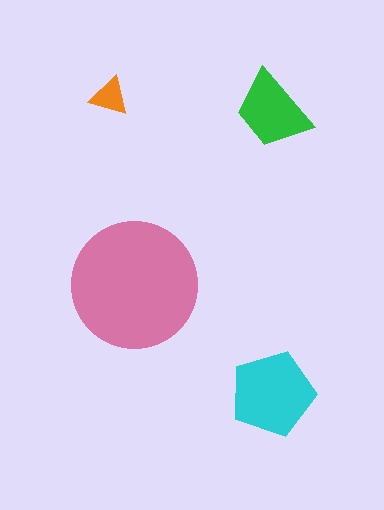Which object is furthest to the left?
The orange triangle is leftmost.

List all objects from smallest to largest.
The orange triangle, the green trapezoid, the cyan pentagon, the pink circle.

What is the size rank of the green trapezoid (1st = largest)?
3rd.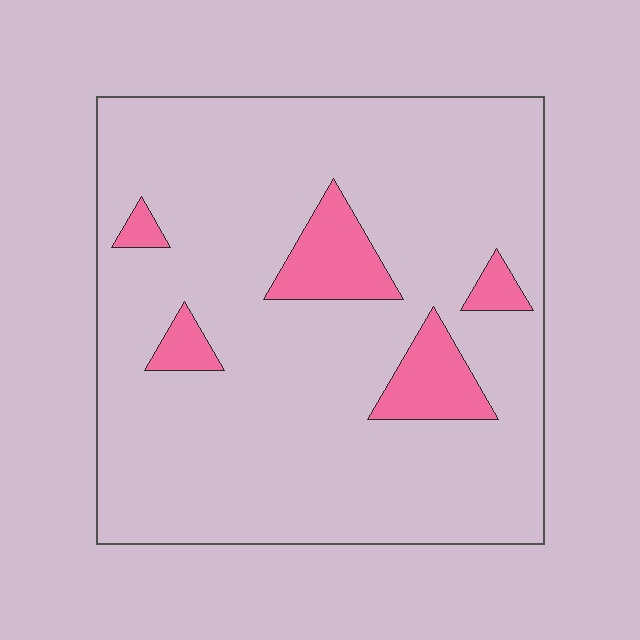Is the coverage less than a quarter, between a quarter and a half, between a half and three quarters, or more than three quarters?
Less than a quarter.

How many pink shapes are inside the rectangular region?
5.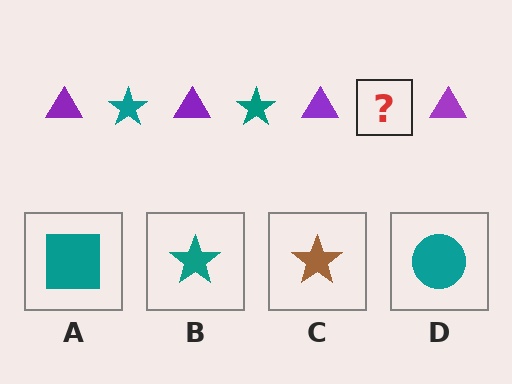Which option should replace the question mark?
Option B.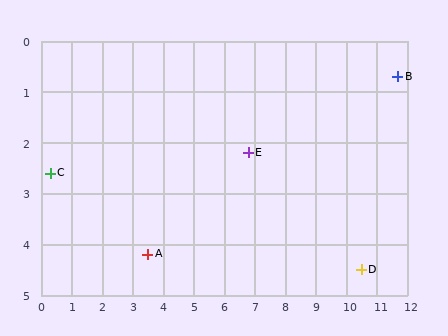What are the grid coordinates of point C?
Point C is at approximately (0.3, 2.6).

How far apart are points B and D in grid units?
Points B and D are about 4.0 grid units apart.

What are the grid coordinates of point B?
Point B is at approximately (11.7, 0.7).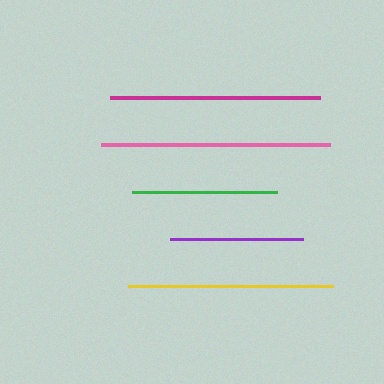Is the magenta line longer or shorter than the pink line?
The pink line is longer than the magenta line.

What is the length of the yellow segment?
The yellow segment is approximately 204 pixels long.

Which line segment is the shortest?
The purple line is the shortest at approximately 133 pixels.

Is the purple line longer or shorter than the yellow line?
The yellow line is longer than the purple line.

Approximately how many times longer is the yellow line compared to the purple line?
The yellow line is approximately 1.5 times the length of the purple line.